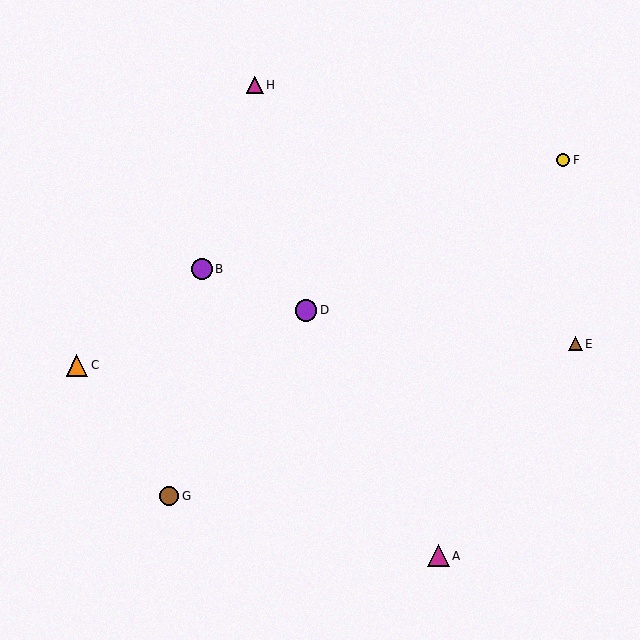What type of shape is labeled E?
Shape E is a brown triangle.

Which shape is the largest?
The orange triangle (labeled C) is the largest.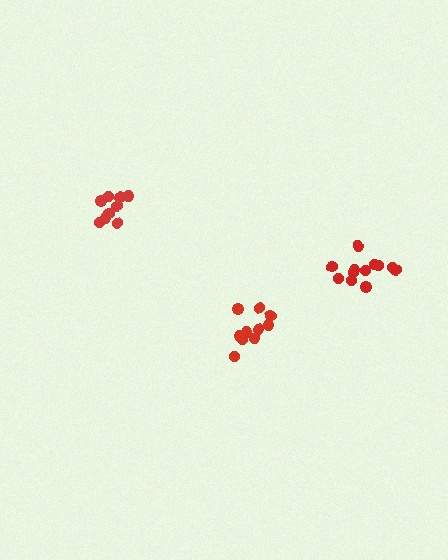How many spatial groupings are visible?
There are 3 spatial groupings.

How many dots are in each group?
Group 1: 9 dots, Group 2: 10 dots, Group 3: 12 dots (31 total).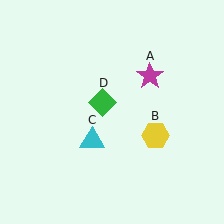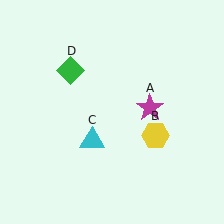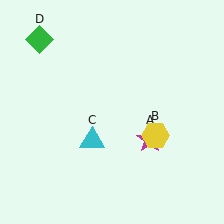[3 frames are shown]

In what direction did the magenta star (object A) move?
The magenta star (object A) moved down.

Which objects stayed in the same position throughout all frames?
Yellow hexagon (object B) and cyan triangle (object C) remained stationary.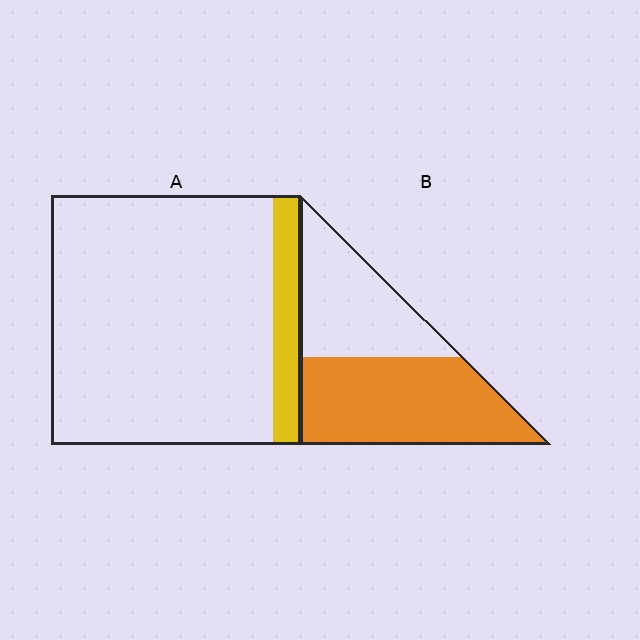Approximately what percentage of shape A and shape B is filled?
A is approximately 10% and B is approximately 60%.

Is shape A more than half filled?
No.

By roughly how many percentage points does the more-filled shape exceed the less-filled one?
By roughly 45 percentage points (B over A).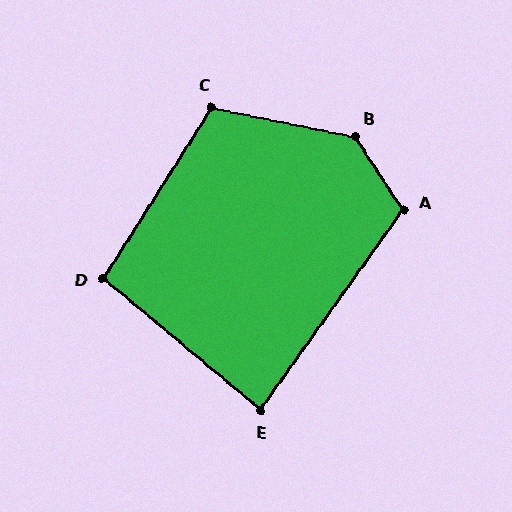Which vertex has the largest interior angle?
B, at approximately 135 degrees.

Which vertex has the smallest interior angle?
E, at approximately 85 degrees.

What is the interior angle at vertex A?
Approximately 111 degrees (obtuse).